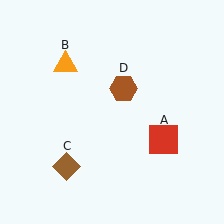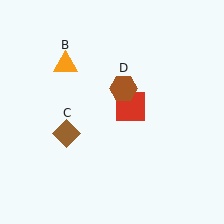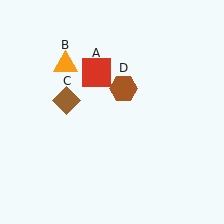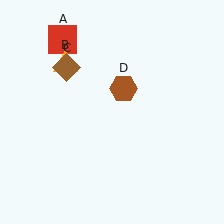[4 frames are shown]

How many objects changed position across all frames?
2 objects changed position: red square (object A), brown diamond (object C).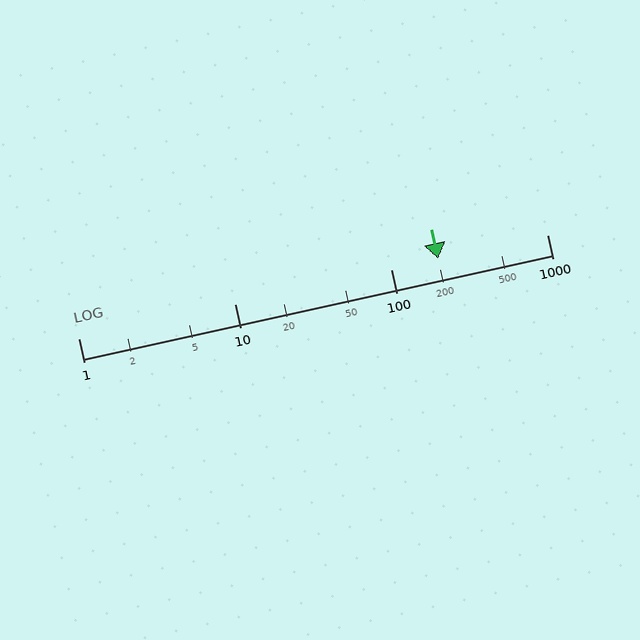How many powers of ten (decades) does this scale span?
The scale spans 3 decades, from 1 to 1000.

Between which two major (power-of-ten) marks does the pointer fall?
The pointer is between 100 and 1000.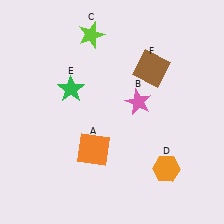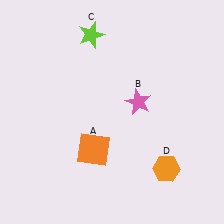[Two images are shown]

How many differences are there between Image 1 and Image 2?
There are 2 differences between the two images.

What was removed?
The green star (E), the brown square (F) were removed in Image 2.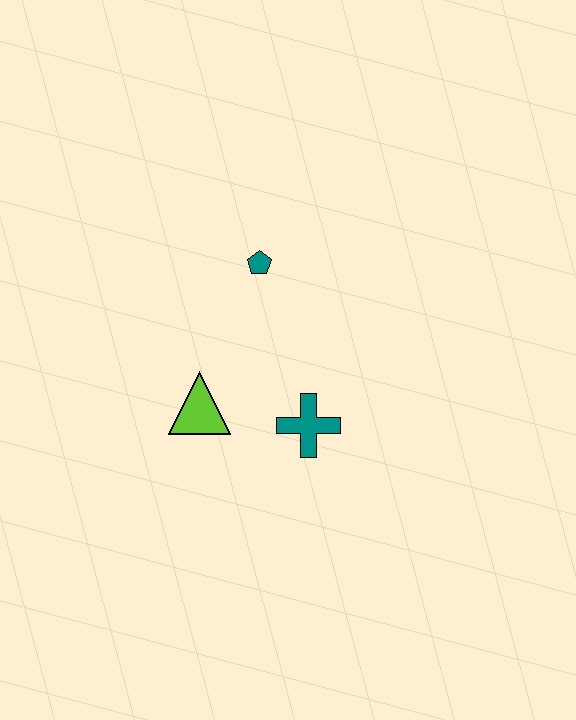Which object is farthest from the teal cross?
The teal pentagon is farthest from the teal cross.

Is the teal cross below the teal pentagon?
Yes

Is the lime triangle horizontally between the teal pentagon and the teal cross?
No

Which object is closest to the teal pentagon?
The lime triangle is closest to the teal pentagon.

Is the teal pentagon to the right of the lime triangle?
Yes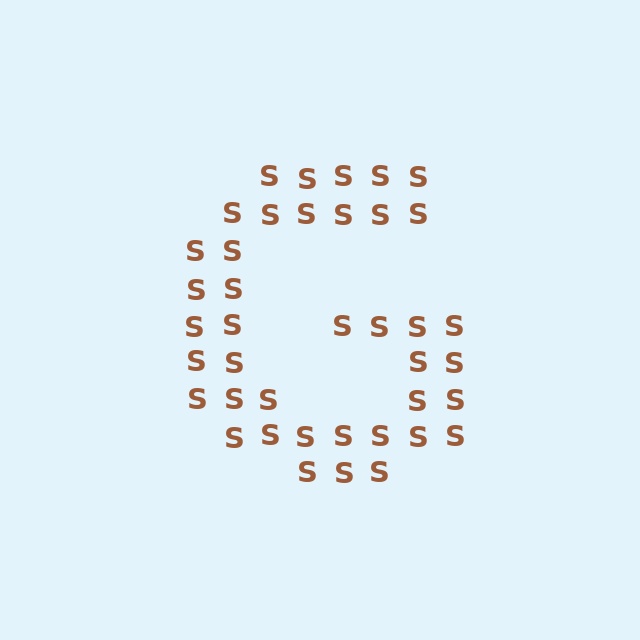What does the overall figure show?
The overall figure shows the letter G.